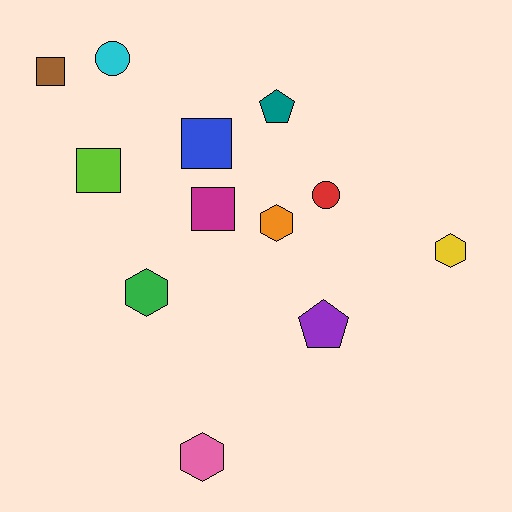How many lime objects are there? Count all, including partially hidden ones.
There is 1 lime object.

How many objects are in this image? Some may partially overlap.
There are 12 objects.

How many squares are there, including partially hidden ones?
There are 4 squares.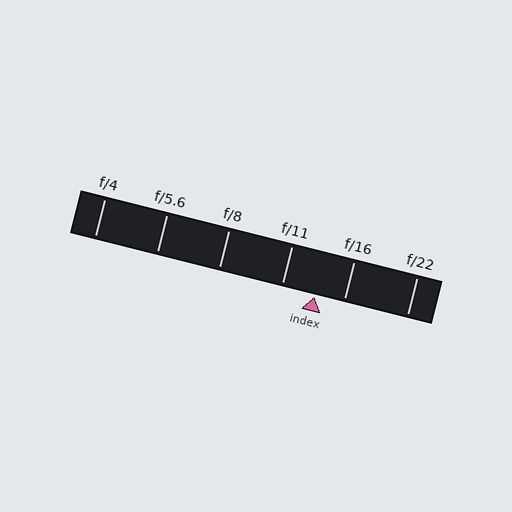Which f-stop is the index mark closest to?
The index mark is closest to f/16.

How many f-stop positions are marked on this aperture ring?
There are 6 f-stop positions marked.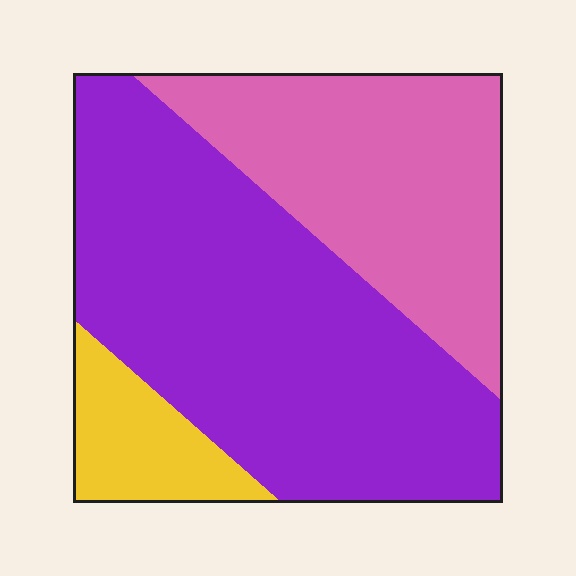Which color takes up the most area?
Purple, at roughly 55%.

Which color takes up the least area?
Yellow, at roughly 10%.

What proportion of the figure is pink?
Pink takes up about one third (1/3) of the figure.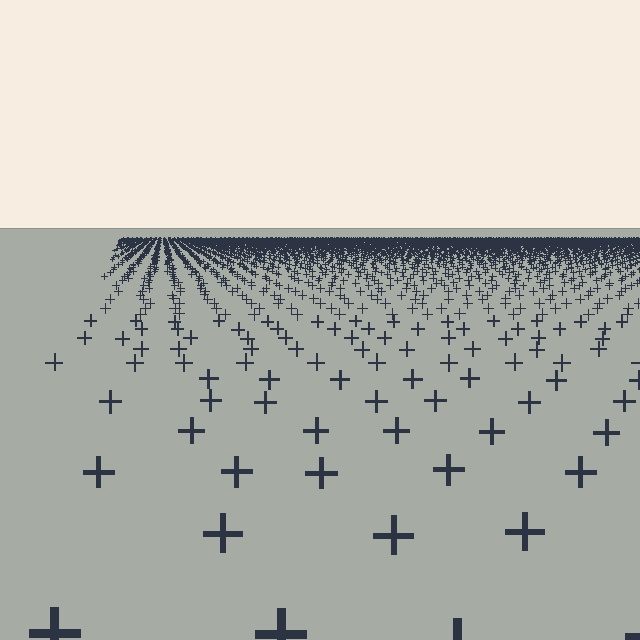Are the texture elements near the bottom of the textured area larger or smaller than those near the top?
Larger. Near the bottom, elements are closer to the viewer and appear at a bigger on-screen size.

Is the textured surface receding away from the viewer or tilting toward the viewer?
The surface is receding away from the viewer. Texture elements get smaller and denser toward the top.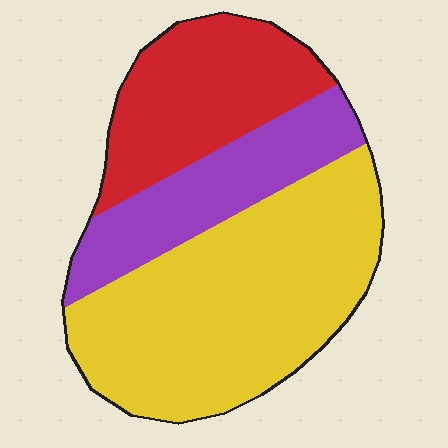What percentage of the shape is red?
Red takes up between a sixth and a third of the shape.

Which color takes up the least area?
Purple, at roughly 20%.